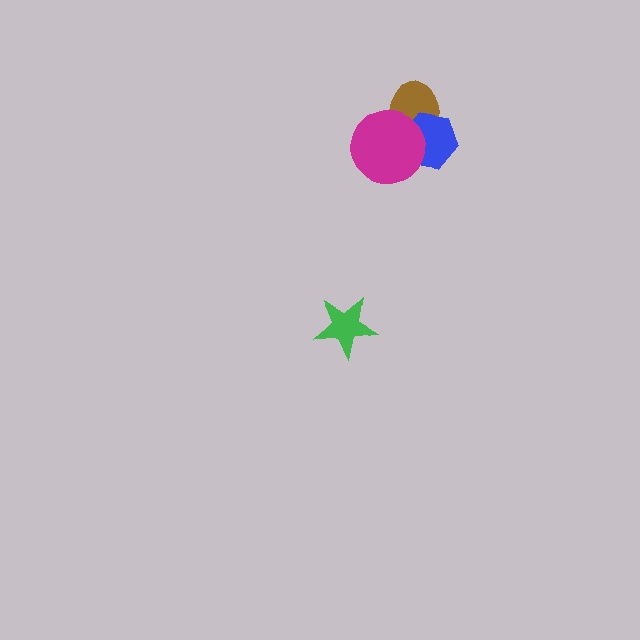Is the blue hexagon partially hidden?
Yes, it is partially covered by another shape.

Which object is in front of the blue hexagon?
The magenta circle is in front of the blue hexagon.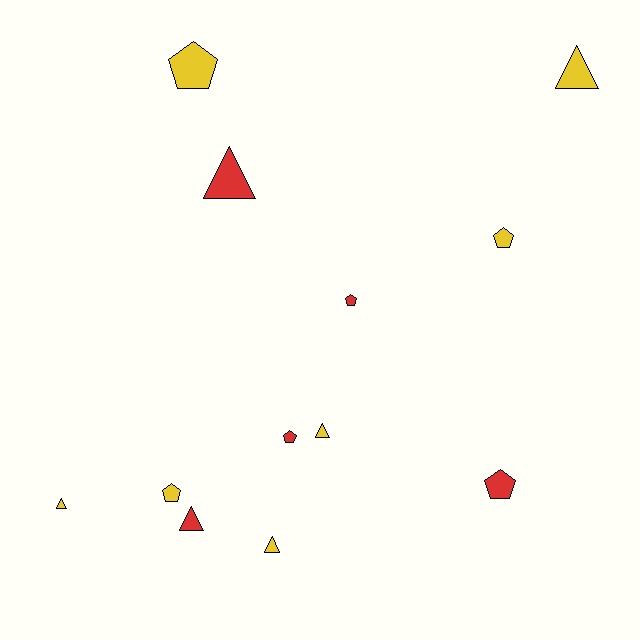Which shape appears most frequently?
Pentagon, with 6 objects.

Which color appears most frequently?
Yellow, with 7 objects.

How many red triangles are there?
There are 2 red triangles.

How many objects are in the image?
There are 12 objects.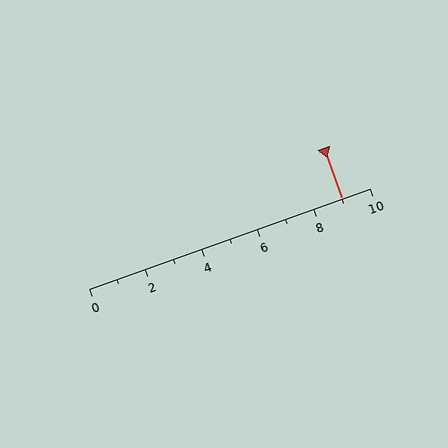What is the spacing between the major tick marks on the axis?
The major ticks are spaced 2 apart.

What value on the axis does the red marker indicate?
The marker indicates approximately 9.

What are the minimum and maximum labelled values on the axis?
The axis runs from 0 to 10.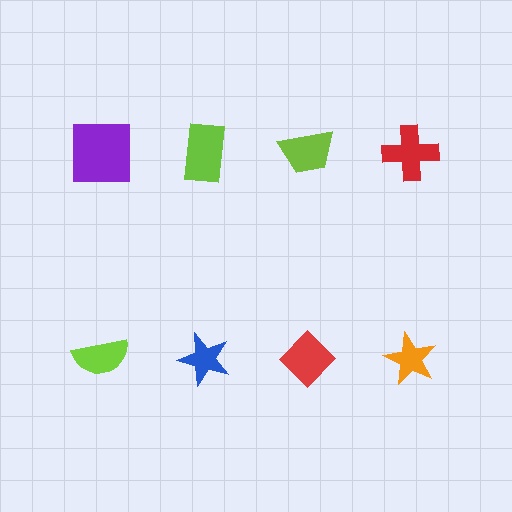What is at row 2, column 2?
A blue star.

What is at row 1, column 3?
A lime trapezoid.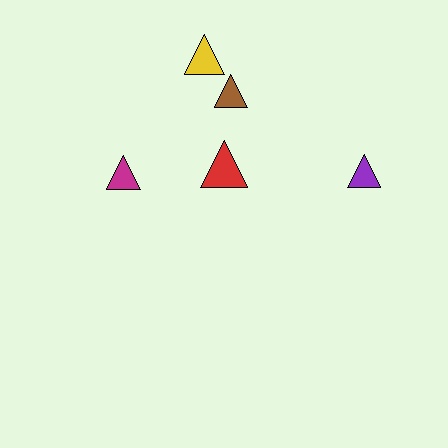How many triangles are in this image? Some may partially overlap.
There are 5 triangles.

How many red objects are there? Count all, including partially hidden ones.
There is 1 red object.